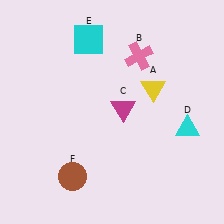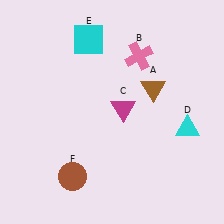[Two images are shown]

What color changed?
The triangle (A) changed from yellow in Image 1 to brown in Image 2.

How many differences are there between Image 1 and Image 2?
There is 1 difference between the two images.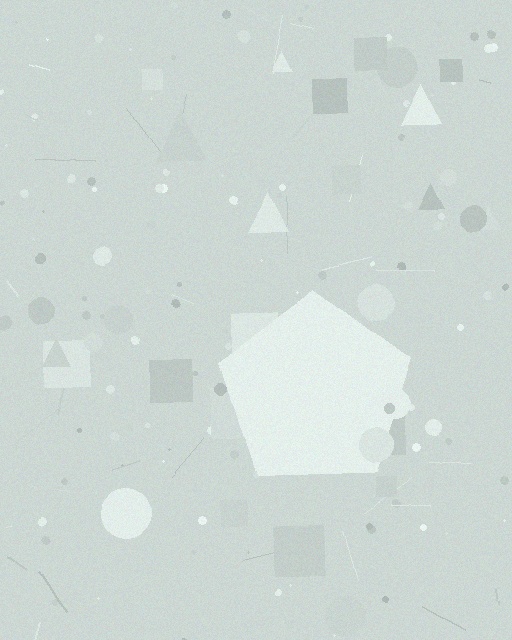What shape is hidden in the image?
A pentagon is hidden in the image.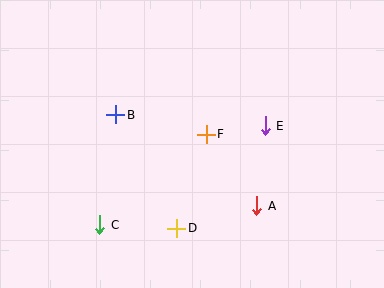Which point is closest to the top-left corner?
Point B is closest to the top-left corner.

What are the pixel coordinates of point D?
Point D is at (177, 228).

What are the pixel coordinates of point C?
Point C is at (100, 225).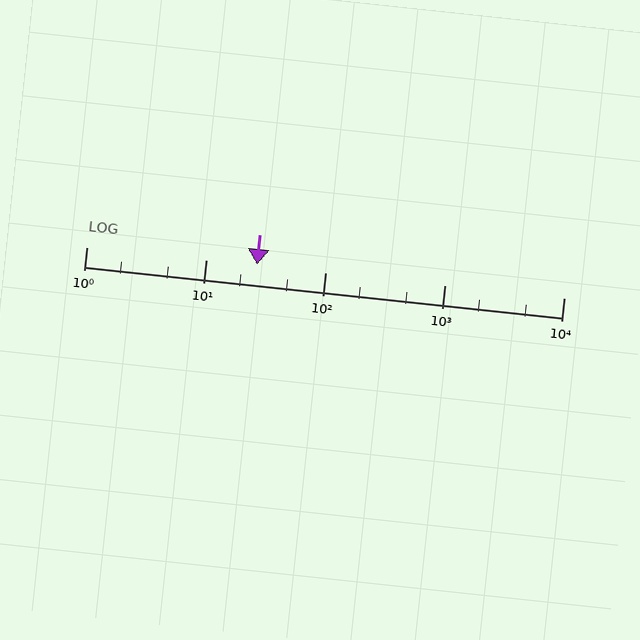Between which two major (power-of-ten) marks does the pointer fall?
The pointer is between 10 and 100.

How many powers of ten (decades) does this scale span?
The scale spans 4 decades, from 1 to 10000.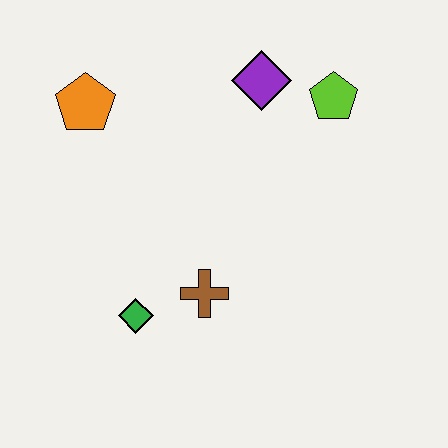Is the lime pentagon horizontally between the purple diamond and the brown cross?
No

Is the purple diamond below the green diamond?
No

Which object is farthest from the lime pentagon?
The green diamond is farthest from the lime pentagon.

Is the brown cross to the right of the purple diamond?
No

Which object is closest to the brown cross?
The green diamond is closest to the brown cross.